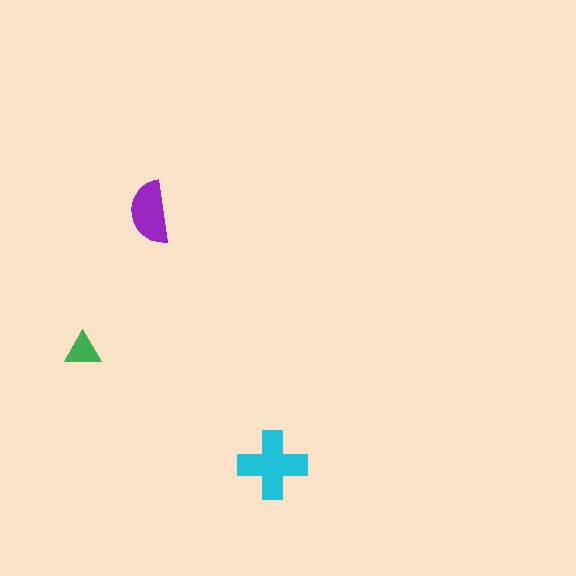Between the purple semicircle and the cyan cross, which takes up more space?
The cyan cross.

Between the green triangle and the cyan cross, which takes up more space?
The cyan cross.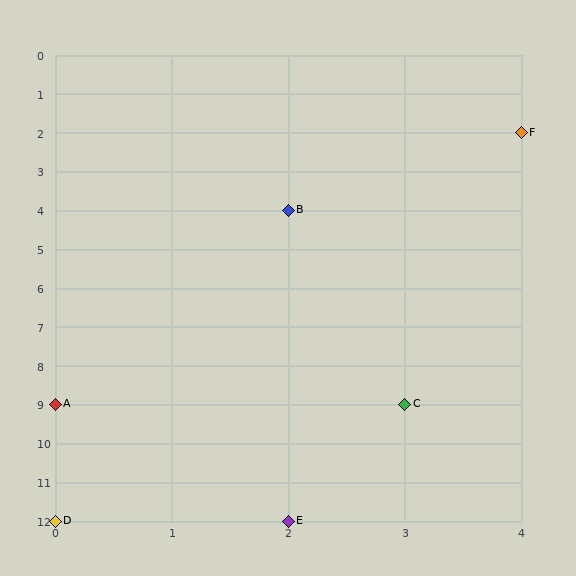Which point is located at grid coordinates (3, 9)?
Point C is at (3, 9).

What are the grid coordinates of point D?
Point D is at grid coordinates (0, 12).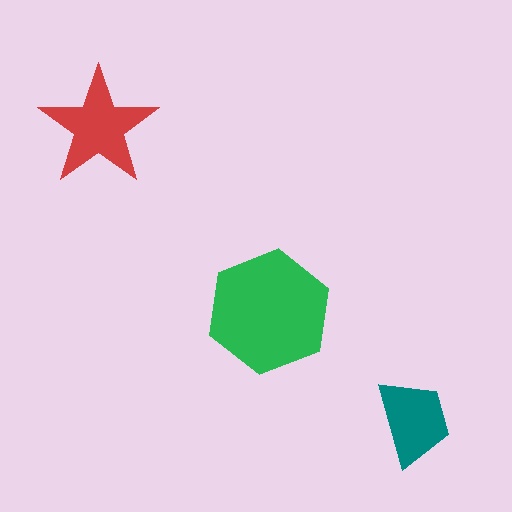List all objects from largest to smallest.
The green hexagon, the red star, the teal trapezoid.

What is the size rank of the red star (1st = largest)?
2nd.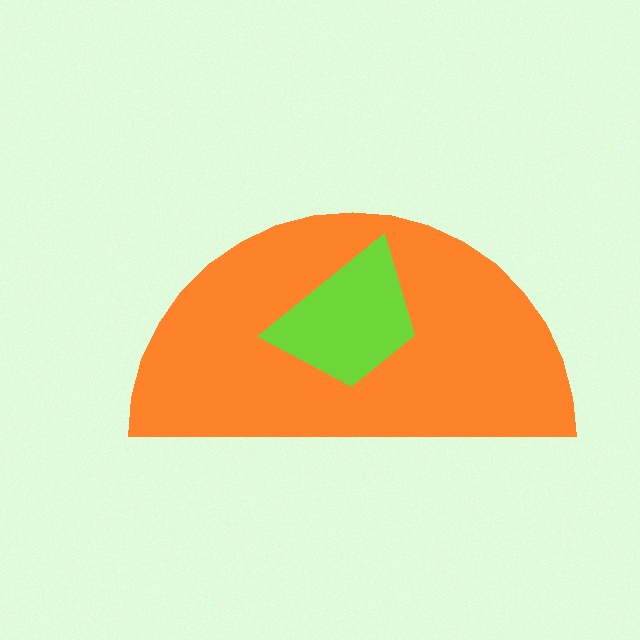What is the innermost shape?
The lime trapezoid.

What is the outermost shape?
The orange semicircle.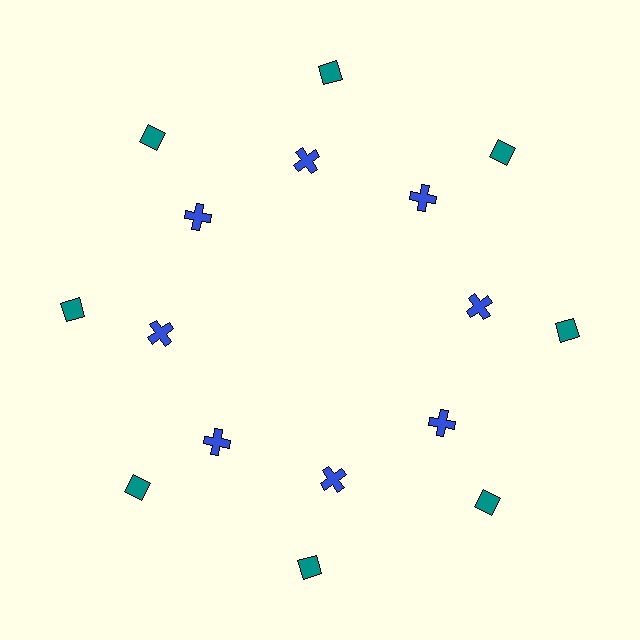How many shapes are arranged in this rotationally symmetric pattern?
There are 16 shapes, arranged in 8 groups of 2.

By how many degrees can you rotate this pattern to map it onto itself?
The pattern maps onto itself every 45 degrees of rotation.